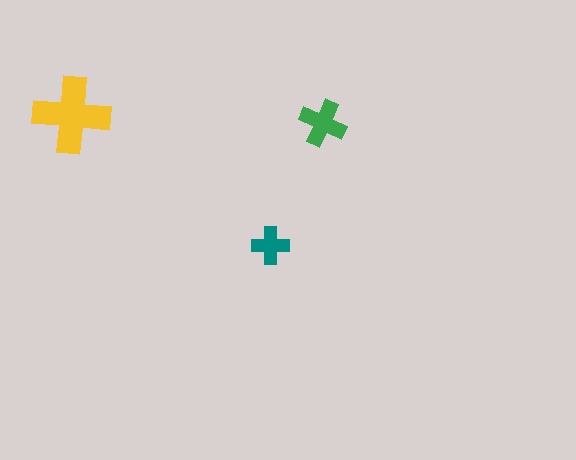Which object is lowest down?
The teal cross is bottommost.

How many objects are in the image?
There are 3 objects in the image.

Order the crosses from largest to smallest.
the yellow one, the green one, the teal one.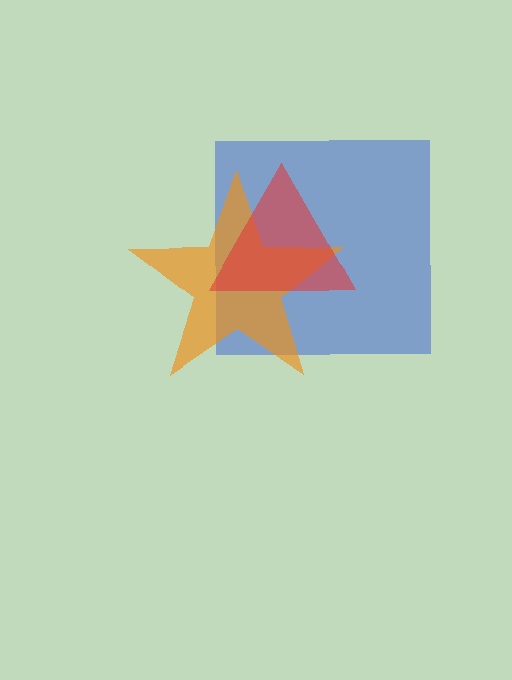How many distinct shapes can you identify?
There are 3 distinct shapes: a blue square, an orange star, a red triangle.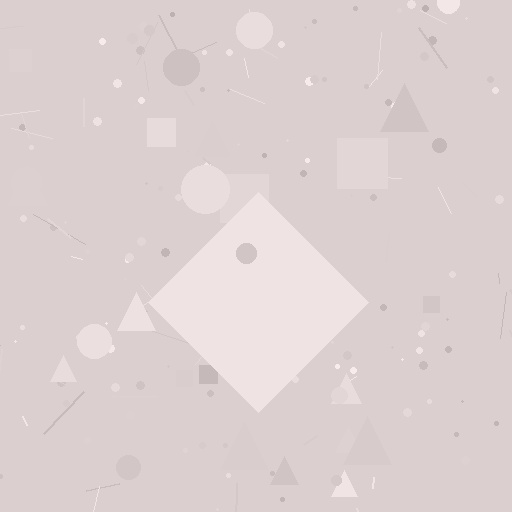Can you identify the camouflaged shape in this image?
The camouflaged shape is a diamond.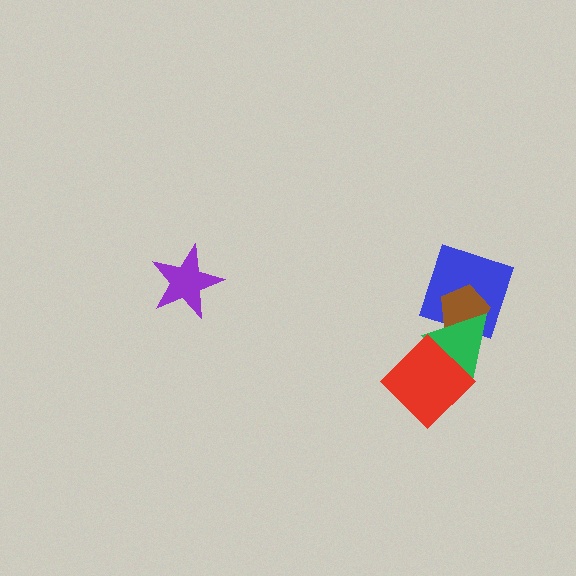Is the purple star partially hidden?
No, no other shape covers it.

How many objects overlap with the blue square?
2 objects overlap with the blue square.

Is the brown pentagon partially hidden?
Yes, it is partially covered by another shape.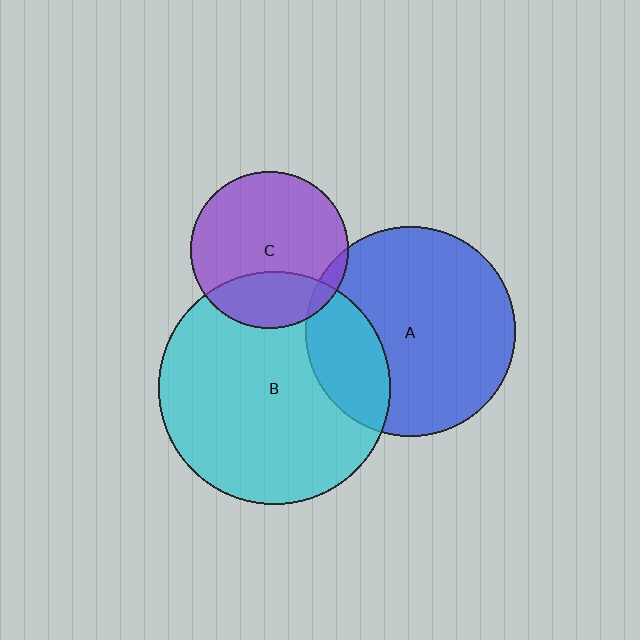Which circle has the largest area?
Circle B (cyan).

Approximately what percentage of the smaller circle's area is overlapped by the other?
Approximately 25%.